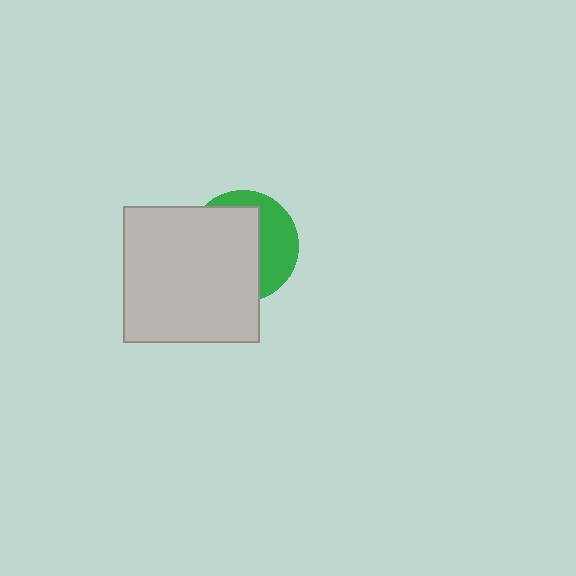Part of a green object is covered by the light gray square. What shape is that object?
It is a circle.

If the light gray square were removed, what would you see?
You would see the complete green circle.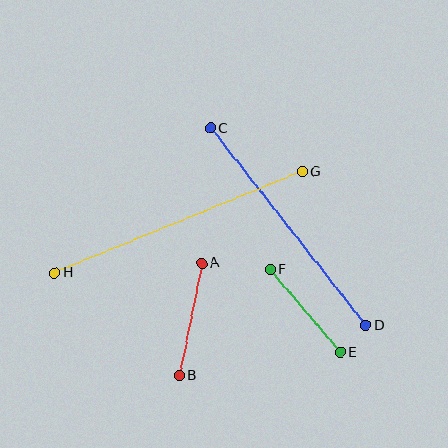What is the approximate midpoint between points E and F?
The midpoint is at approximately (305, 311) pixels.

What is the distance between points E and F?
The distance is approximately 109 pixels.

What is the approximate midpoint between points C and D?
The midpoint is at approximately (288, 227) pixels.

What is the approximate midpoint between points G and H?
The midpoint is at approximately (178, 222) pixels.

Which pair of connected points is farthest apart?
Points G and H are farthest apart.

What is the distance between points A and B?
The distance is approximately 115 pixels.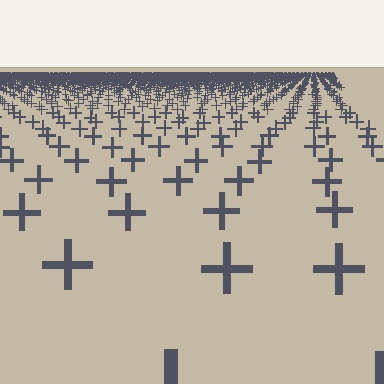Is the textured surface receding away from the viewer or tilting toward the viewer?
The surface is receding away from the viewer. Texture elements get smaller and denser toward the top.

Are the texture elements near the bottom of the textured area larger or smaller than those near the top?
Larger. Near the bottom, elements are closer to the viewer and appear at a bigger on-screen size.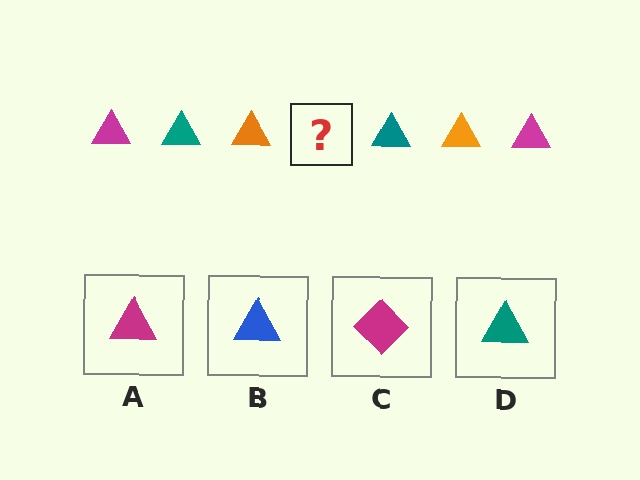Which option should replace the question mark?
Option A.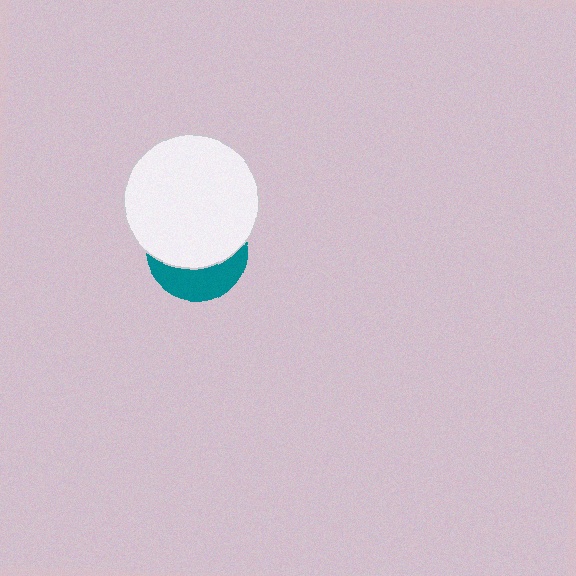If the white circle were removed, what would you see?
You would see the complete teal circle.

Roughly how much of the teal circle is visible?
A small part of it is visible (roughly 36%).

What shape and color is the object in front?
The object in front is a white circle.